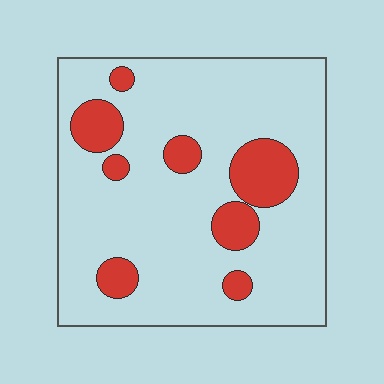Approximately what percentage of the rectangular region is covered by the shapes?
Approximately 15%.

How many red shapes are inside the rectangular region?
8.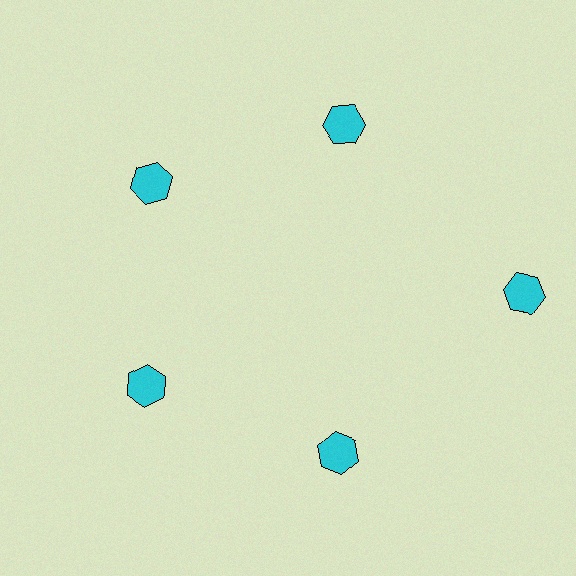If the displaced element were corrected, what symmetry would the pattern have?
It would have 5-fold rotational symmetry — the pattern would map onto itself every 72 degrees.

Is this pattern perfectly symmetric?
No. The 5 cyan hexagons are arranged in a ring, but one element near the 3 o'clock position is pushed outward from the center, breaking the 5-fold rotational symmetry.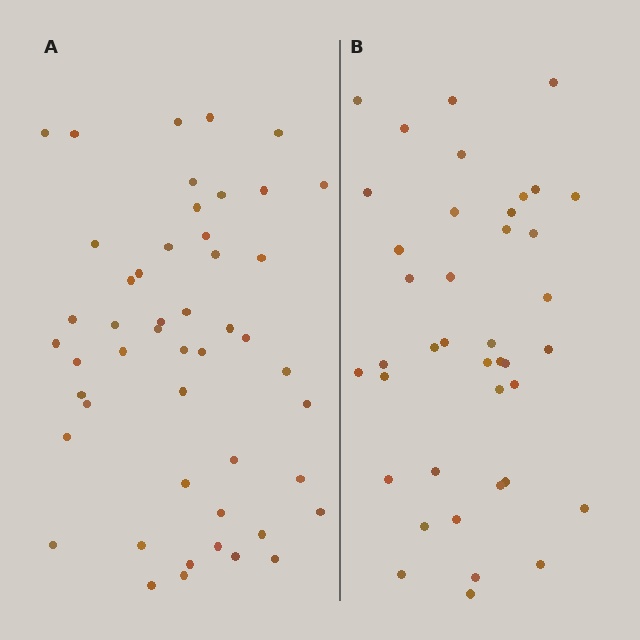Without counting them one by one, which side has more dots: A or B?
Region A (the left region) has more dots.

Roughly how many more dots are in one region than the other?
Region A has roughly 8 or so more dots than region B.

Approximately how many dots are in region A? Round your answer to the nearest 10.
About 50 dots. (The exact count is 49, which rounds to 50.)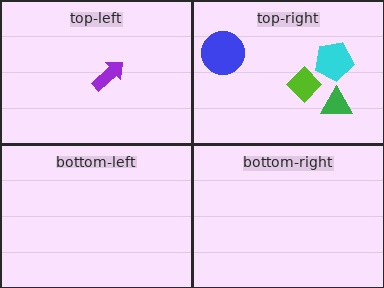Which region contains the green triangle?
The top-right region.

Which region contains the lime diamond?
The top-right region.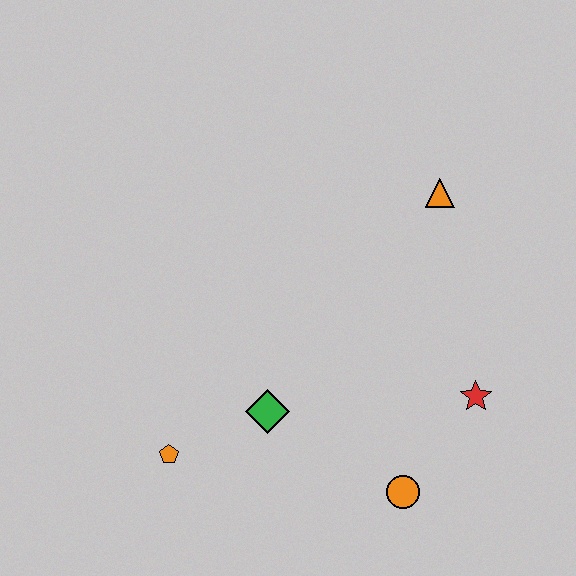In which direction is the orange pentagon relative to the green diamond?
The orange pentagon is to the left of the green diamond.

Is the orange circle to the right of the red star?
No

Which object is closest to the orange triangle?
The red star is closest to the orange triangle.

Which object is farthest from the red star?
The orange pentagon is farthest from the red star.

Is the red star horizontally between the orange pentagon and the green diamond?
No